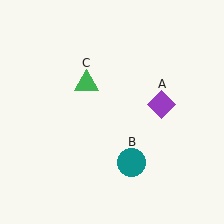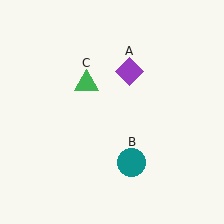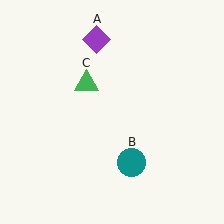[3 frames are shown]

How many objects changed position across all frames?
1 object changed position: purple diamond (object A).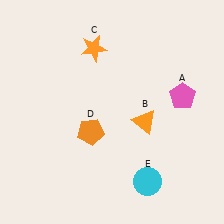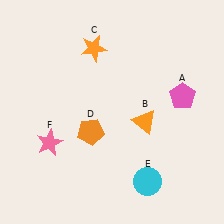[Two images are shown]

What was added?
A pink star (F) was added in Image 2.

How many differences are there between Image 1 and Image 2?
There is 1 difference between the two images.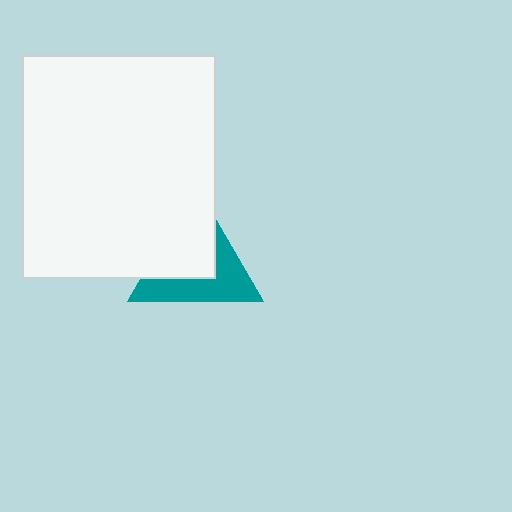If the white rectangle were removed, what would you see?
You would see the complete teal triangle.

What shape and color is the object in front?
The object in front is a white rectangle.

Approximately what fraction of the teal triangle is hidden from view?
Roughly 53% of the teal triangle is hidden behind the white rectangle.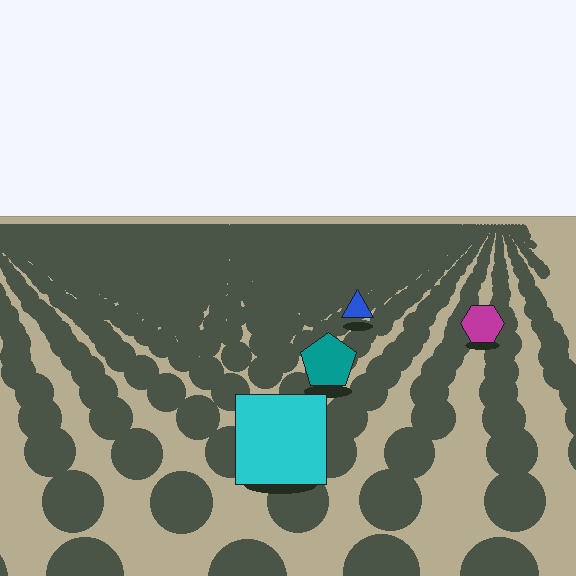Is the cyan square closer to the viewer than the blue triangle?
Yes. The cyan square is closer — you can tell from the texture gradient: the ground texture is coarser near it.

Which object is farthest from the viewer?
The blue triangle is farthest from the viewer. It appears smaller and the ground texture around it is denser.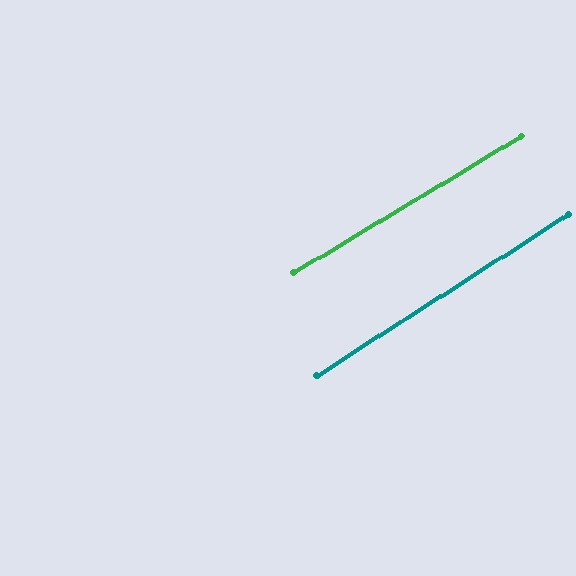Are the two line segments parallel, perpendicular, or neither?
Parallel — their directions differ by only 1.6°.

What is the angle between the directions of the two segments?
Approximately 2 degrees.